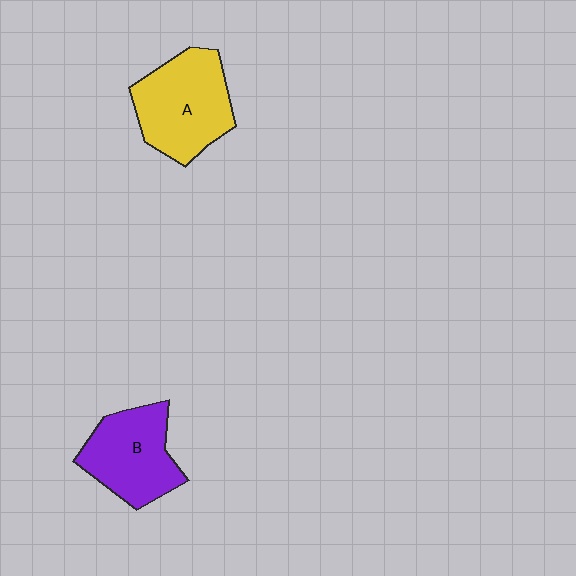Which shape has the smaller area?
Shape B (purple).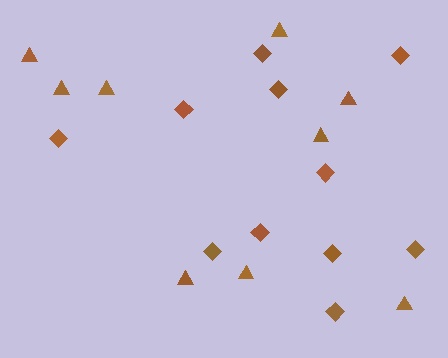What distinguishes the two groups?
There are 2 groups: one group of diamonds (11) and one group of triangles (9).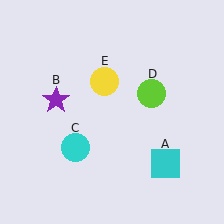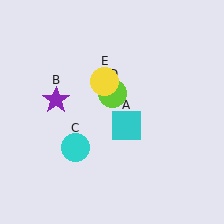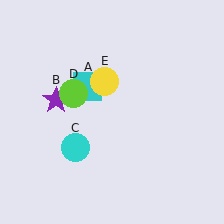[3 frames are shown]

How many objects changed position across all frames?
2 objects changed position: cyan square (object A), lime circle (object D).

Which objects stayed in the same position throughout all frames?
Purple star (object B) and cyan circle (object C) and yellow circle (object E) remained stationary.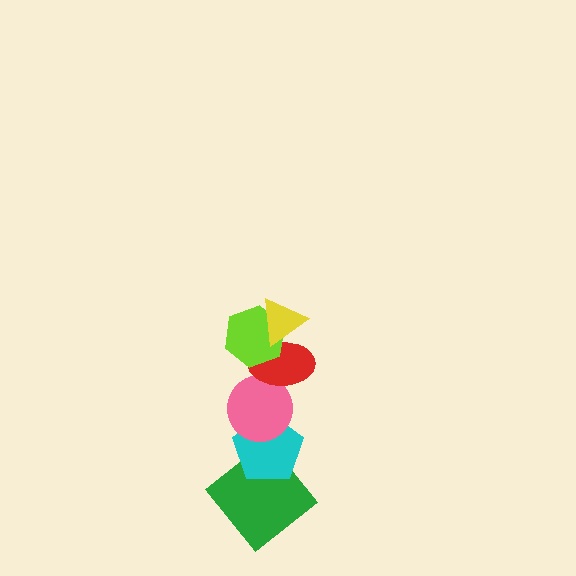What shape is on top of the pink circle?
The red ellipse is on top of the pink circle.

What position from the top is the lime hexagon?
The lime hexagon is 2nd from the top.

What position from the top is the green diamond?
The green diamond is 6th from the top.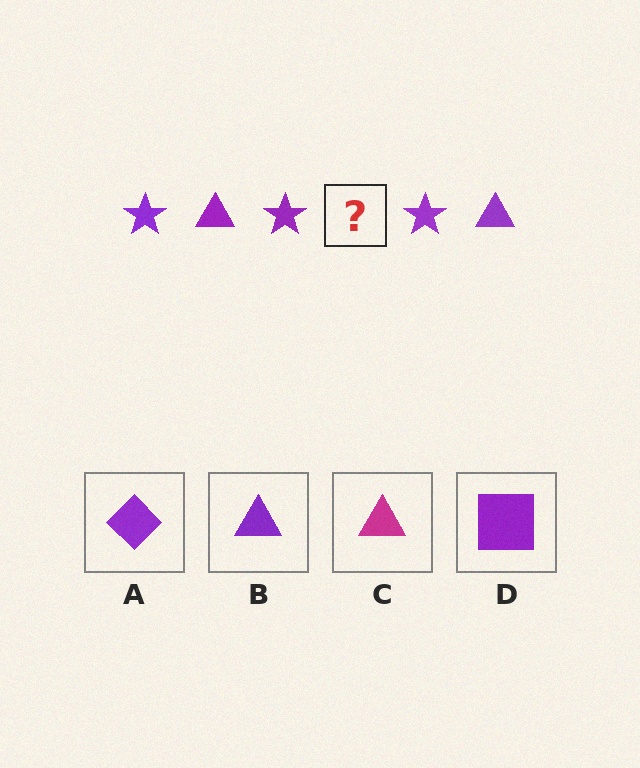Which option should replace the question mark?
Option B.